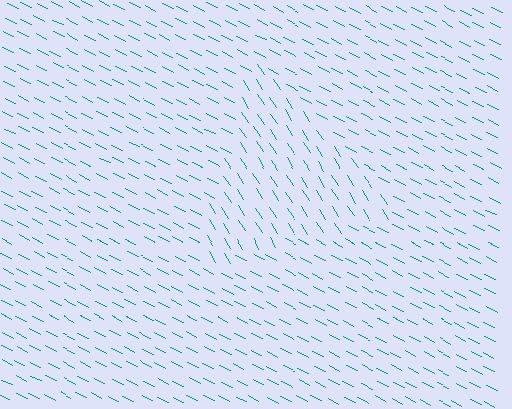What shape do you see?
I see a triangle.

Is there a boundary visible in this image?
Yes, there is a texture boundary formed by a change in line orientation.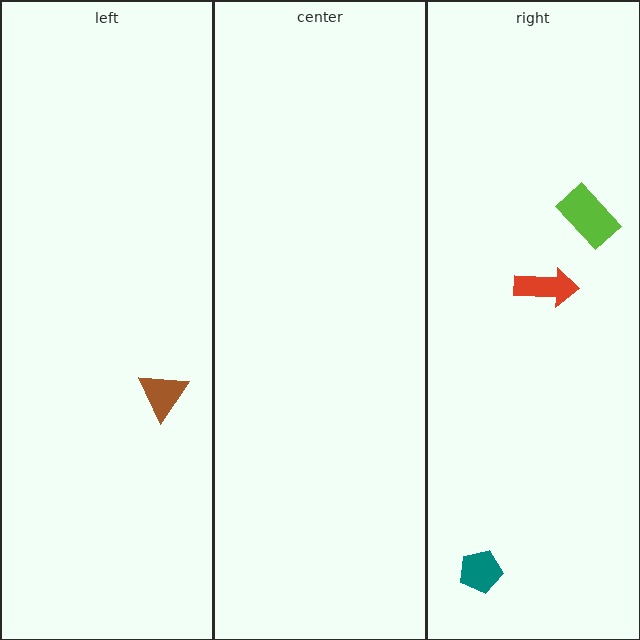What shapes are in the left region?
The brown triangle.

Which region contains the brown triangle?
The left region.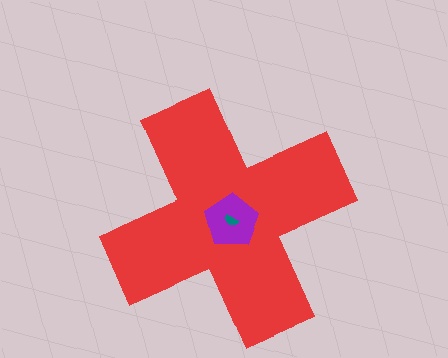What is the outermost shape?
The red cross.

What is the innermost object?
The teal semicircle.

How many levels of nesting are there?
3.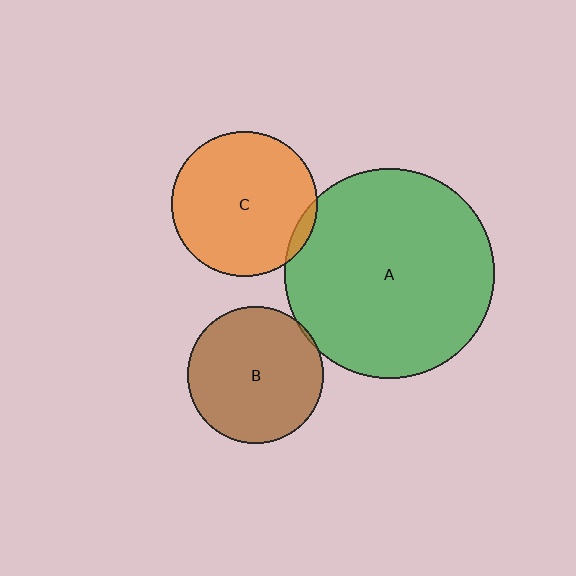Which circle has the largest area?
Circle A (green).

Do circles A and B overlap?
Yes.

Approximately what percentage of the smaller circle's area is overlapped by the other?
Approximately 5%.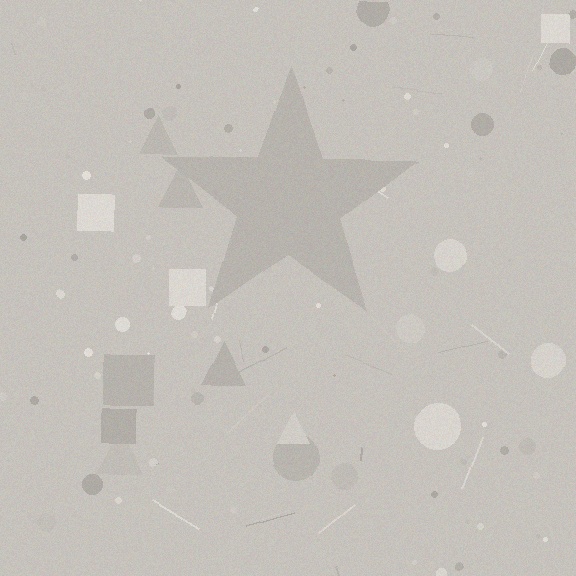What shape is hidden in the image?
A star is hidden in the image.